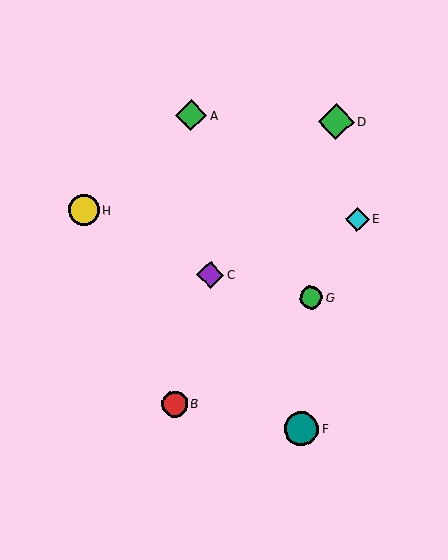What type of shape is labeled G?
Shape G is a green circle.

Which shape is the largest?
The green diamond (labeled D) is the largest.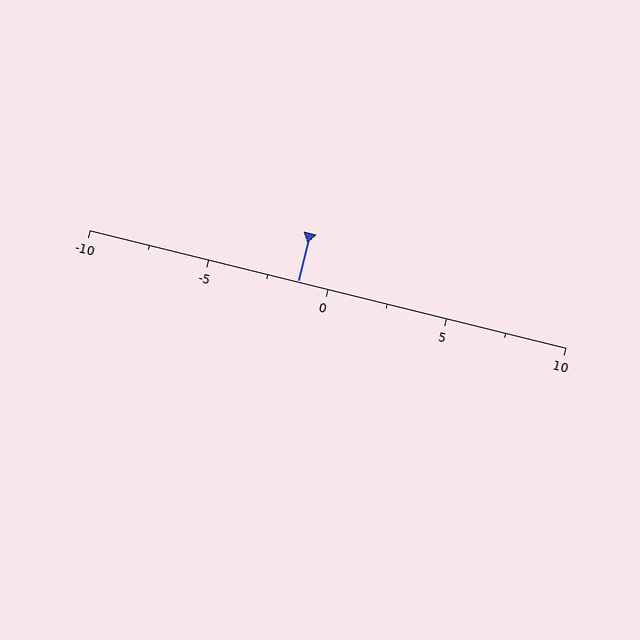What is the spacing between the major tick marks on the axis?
The major ticks are spaced 5 apart.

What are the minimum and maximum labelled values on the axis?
The axis runs from -10 to 10.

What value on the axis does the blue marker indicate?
The marker indicates approximately -1.2.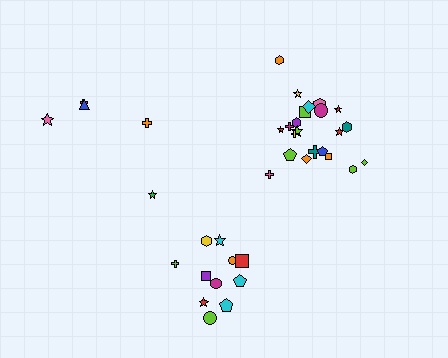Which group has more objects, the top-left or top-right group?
The top-right group.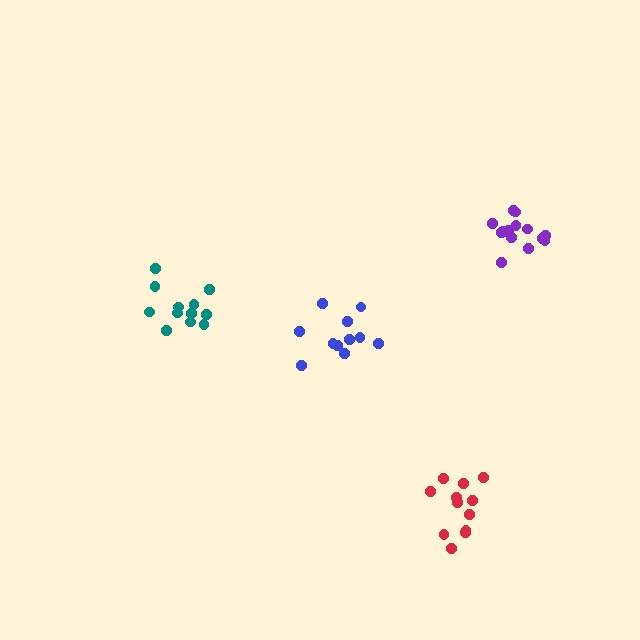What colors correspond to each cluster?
The clusters are colored: red, blue, teal, purple.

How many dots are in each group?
Group 1: 12 dots, Group 2: 11 dots, Group 3: 12 dots, Group 4: 14 dots (49 total).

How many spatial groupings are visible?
There are 4 spatial groupings.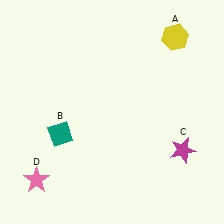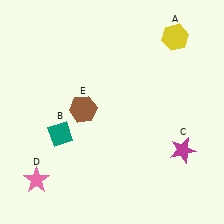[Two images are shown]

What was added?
A brown hexagon (E) was added in Image 2.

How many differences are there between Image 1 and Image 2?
There is 1 difference between the two images.